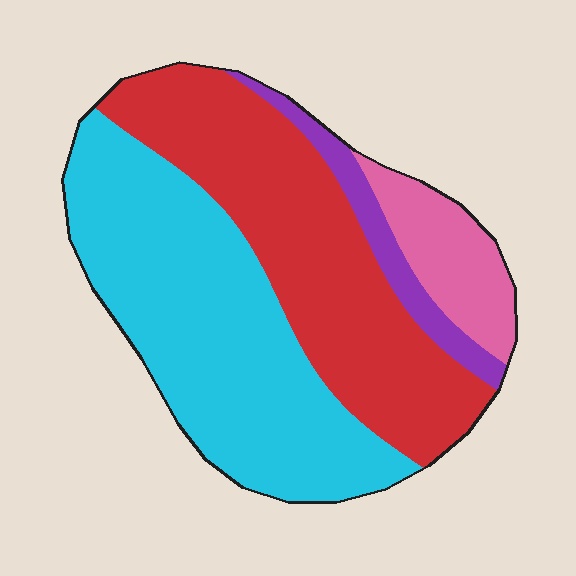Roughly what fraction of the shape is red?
Red covers roughly 40% of the shape.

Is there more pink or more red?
Red.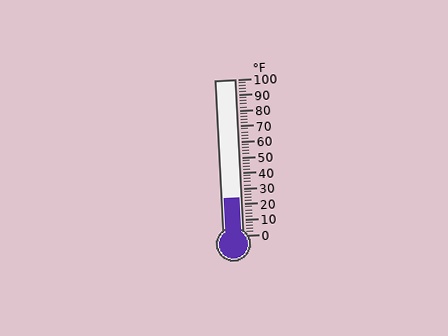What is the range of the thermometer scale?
The thermometer scale ranges from 0°F to 100°F.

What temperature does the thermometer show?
The thermometer shows approximately 24°F.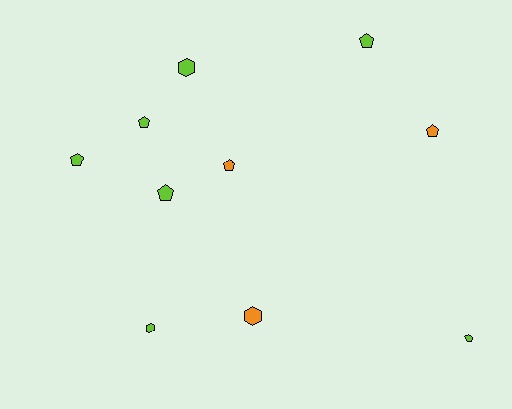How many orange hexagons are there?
There is 1 orange hexagon.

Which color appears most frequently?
Lime, with 7 objects.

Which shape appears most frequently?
Pentagon, with 7 objects.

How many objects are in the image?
There are 10 objects.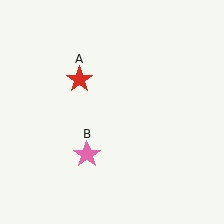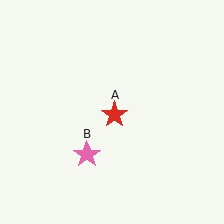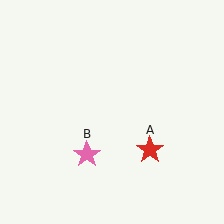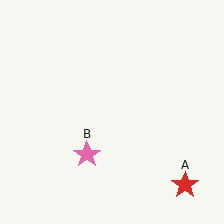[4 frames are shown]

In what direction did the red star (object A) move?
The red star (object A) moved down and to the right.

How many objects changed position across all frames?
1 object changed position: red star (object A).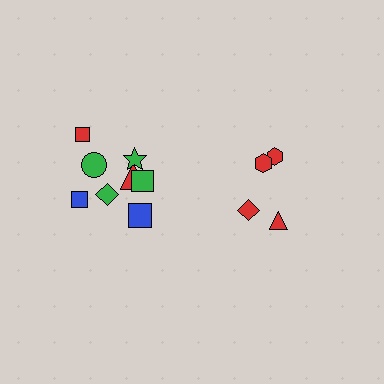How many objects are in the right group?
There are 4 objects.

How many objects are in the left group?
There are 8 objects.